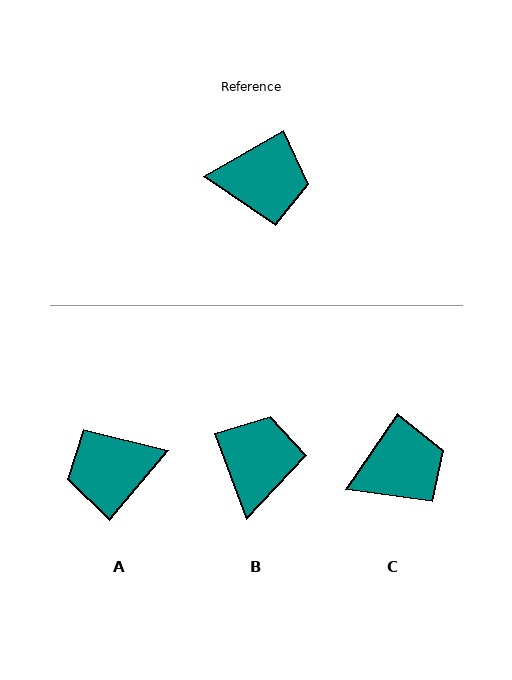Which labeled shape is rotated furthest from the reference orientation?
A, about 160 degrees away.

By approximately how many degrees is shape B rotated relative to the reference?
Approximately 81 degrees counter-clockwise.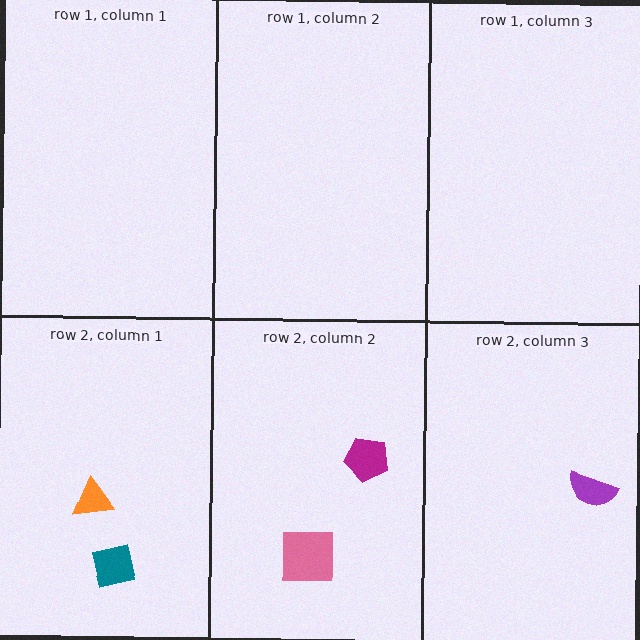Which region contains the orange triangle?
The row 2, column 1 region.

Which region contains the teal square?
The row 2, column 1 region.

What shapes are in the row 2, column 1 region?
The orange triangle, the teal square.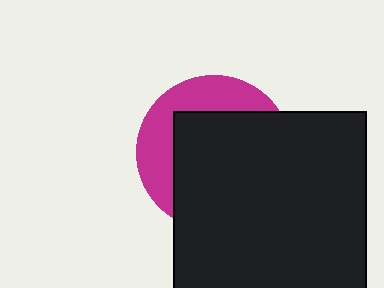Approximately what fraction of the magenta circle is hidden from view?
Roughly 66% of the magenta circle is hidden behind the black rectangle.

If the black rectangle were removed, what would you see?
You would see the complete magenta circle.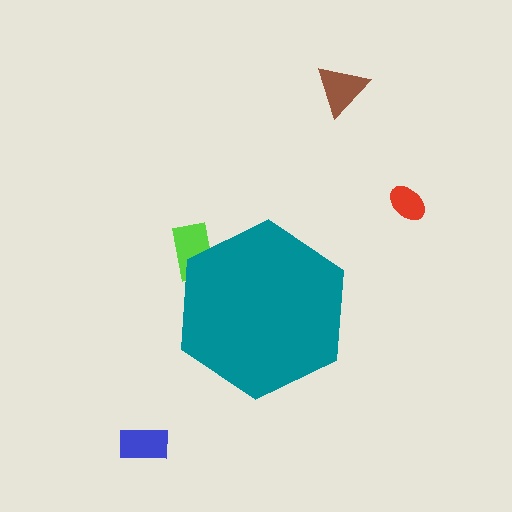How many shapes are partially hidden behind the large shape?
1 shape is partially hidden.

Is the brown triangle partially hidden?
No, the brown triangle is fully visible.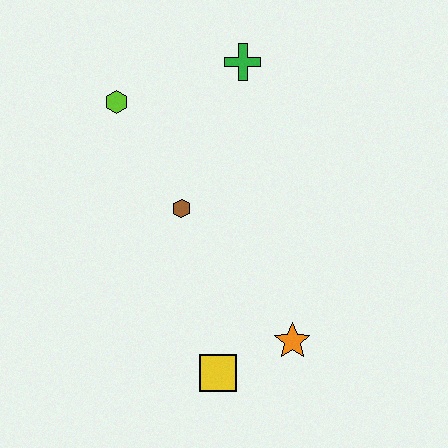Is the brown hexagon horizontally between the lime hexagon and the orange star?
Yes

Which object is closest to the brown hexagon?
The lime hexagon is closest to the brown hexagon.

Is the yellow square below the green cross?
Yes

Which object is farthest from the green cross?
The yellow square is farthest from the green cross.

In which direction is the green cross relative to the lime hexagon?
The green cross is to the right of the lime hexagon.